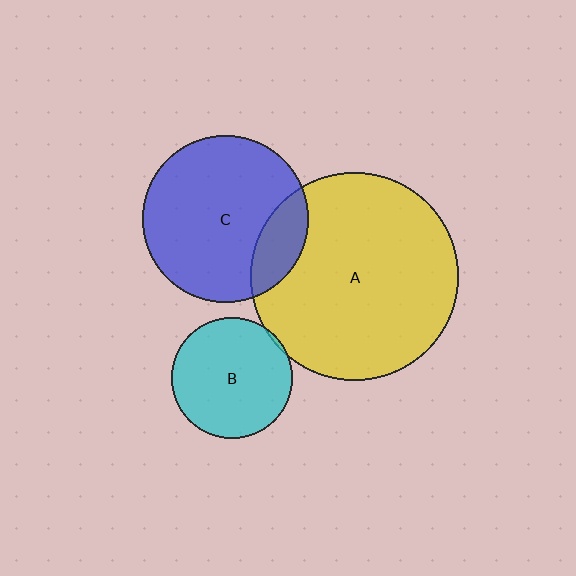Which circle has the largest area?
Circle A (yellow).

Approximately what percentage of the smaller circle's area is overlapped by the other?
Approximately 15%.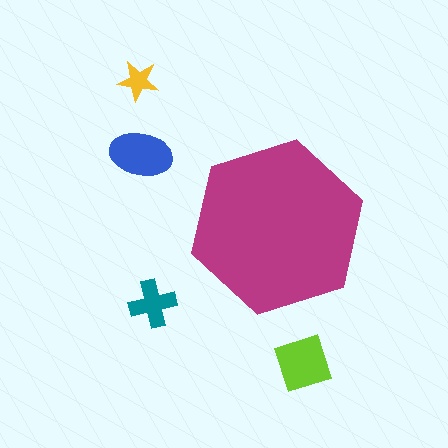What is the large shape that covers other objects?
A magenta hexagon.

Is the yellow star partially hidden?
No, the yellow star is fully visible.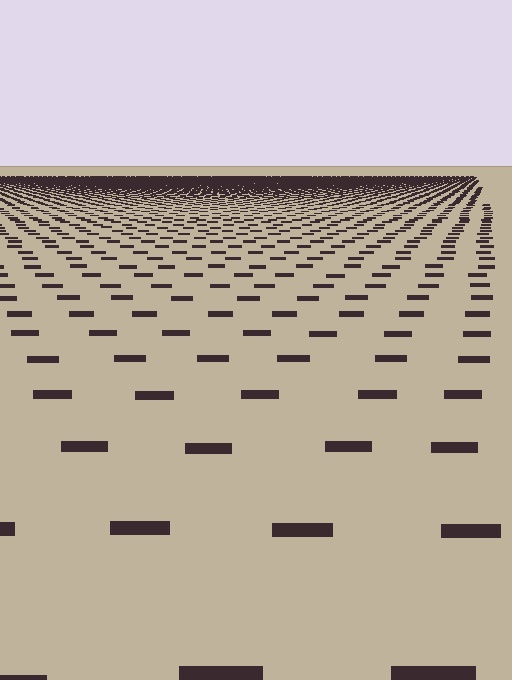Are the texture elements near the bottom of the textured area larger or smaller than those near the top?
Larger. Near the bottom, elements are closer to the viewer and appear at a bigger on-screen size.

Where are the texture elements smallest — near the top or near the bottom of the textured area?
Near the top.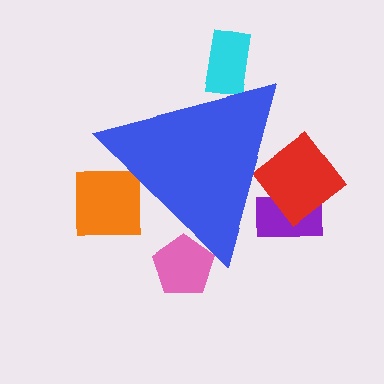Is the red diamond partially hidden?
Yes, the red diamond is partially hidden behind the blue triangle.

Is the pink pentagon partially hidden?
Yes, the pink pentagon is partially hidden behind the blue triangle.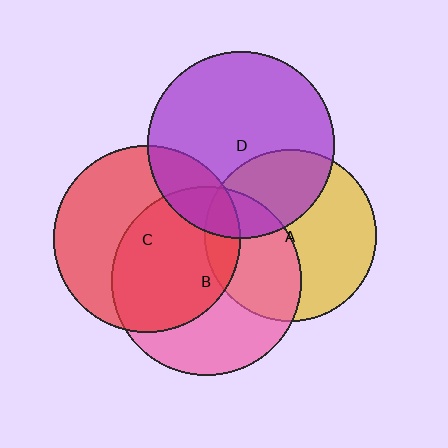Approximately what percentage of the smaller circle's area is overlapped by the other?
Approximately 10%.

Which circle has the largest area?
Circle B (pink).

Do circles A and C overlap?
Yes.